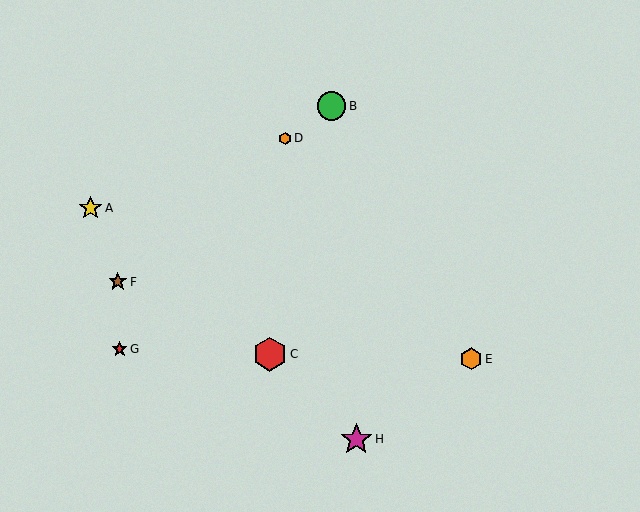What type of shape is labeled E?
Shape E is an orange hexagon.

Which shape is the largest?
The red hexagon (labeled C) is the largest.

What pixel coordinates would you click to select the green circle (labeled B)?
Click at (331, 106) to select the green circle B.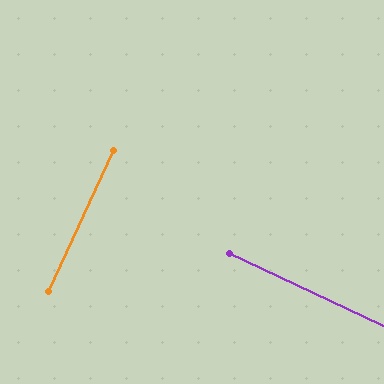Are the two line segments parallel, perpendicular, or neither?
Perpendicular — they meet at approximately 90°.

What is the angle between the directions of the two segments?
Approximately 90 degrees.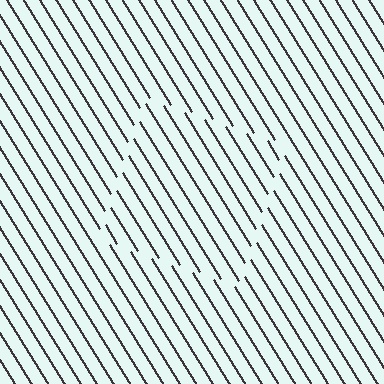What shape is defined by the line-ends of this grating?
An illusory square. The interior of the shape contains the same grating, shifted by half a period — the contour is defined by the phase discontinuity where line-ends from the inner and outer gratings abut.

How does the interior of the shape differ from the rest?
The interior of the shape contains the same grating, shifted by half a period — the contour is defined by the phase discontinuity where line-ends from the inner and outer gratings abut.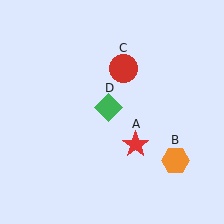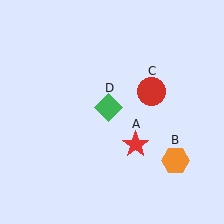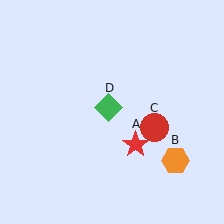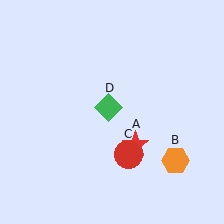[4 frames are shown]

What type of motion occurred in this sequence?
The red circle (object C) rotated clockwise around the center of the scene.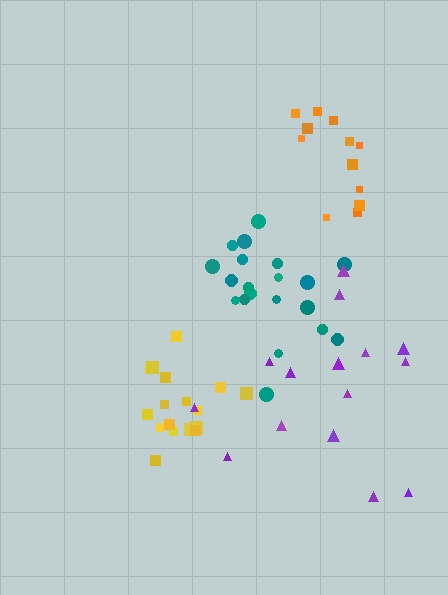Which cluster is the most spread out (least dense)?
Purple.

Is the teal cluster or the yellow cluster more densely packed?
Yellow.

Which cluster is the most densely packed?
Yellow.